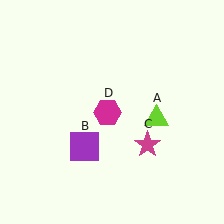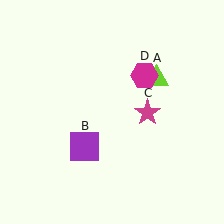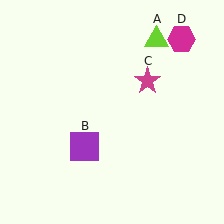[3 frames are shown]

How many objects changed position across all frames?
3 objects changed position: lime triangle (object A), magenta star (object C), magenta hexagon (object D).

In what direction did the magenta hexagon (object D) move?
The magenta hexagon (object D) moved up and to the right.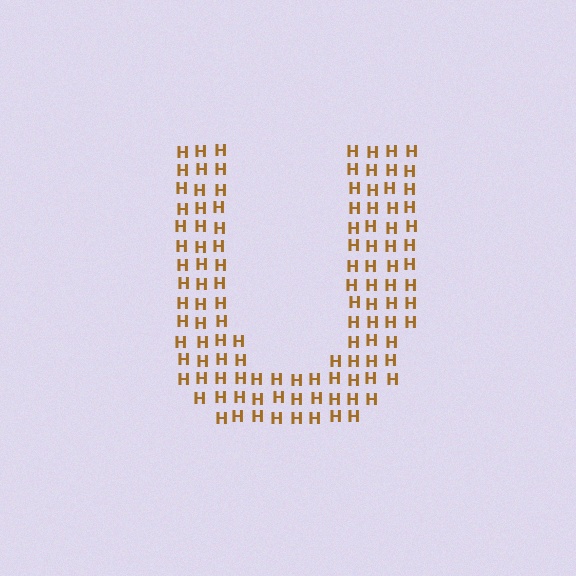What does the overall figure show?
The overall figure shows the letter U.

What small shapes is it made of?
It is made of small letter H's.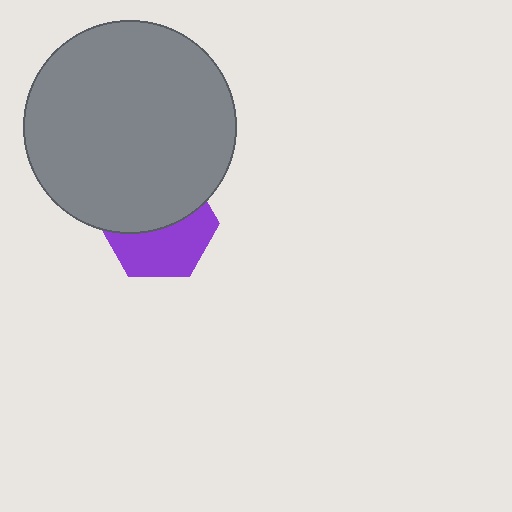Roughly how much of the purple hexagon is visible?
About half of it is visible (roughly 49%).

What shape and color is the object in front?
The object in front is a gray circle.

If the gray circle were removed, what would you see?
You would see the complete purple hexagon.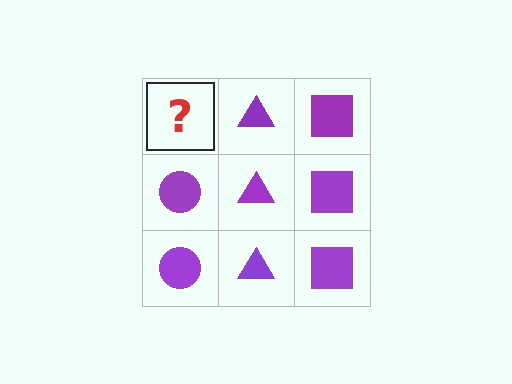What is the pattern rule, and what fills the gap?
The rule is that each column has a consistent shape. The gap should be filled with a purple circle.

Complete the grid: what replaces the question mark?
The question mark should be replaced with a purple circle.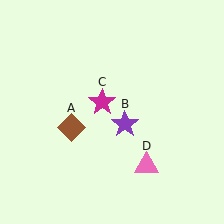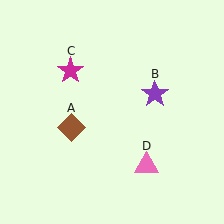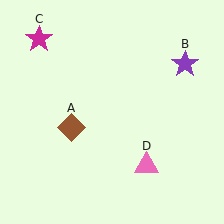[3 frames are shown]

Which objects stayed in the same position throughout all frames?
Brown diamond (object A) and pink triangle (object D) remained stationary.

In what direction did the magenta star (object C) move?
The magenta star (object C) moved up and to the left.